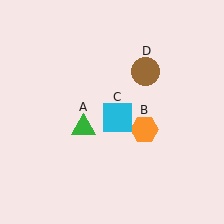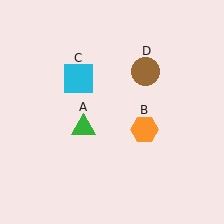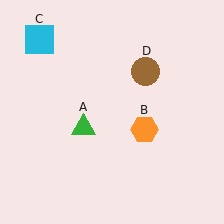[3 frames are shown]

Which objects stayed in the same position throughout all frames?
Green triangle (object A) and orange hexagon (object B) and brown circle (object D) remained stationary.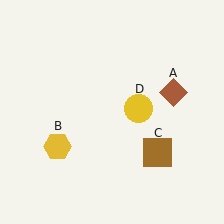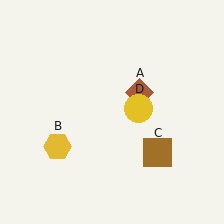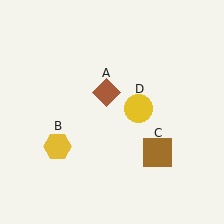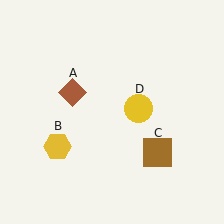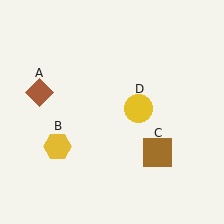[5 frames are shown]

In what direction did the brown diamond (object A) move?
The brown diamond (object A) moved left.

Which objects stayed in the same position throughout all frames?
Yellow hexagon (object B) and brown square (object C) and yellow circle (object D) remained stationary.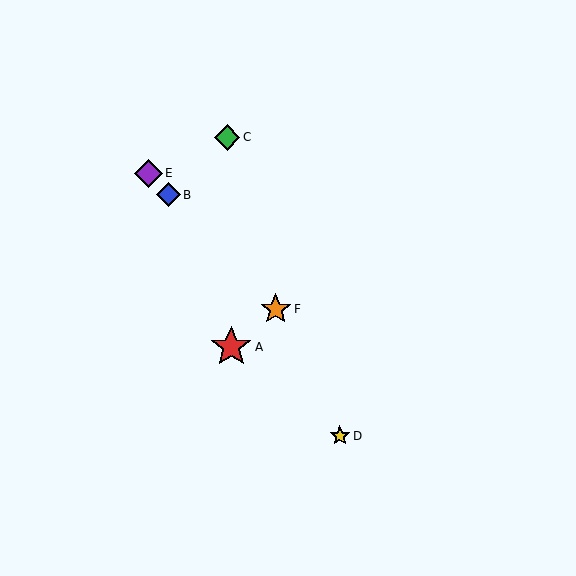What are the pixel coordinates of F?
Object F is at (276, 309).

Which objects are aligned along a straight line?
Objects B, E, F are aligned along a straight line.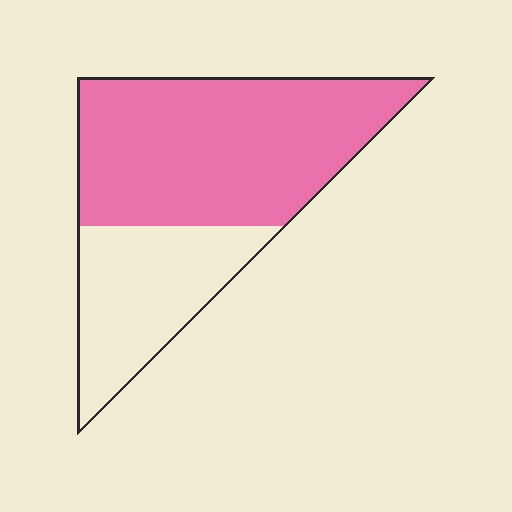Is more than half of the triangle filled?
Yes.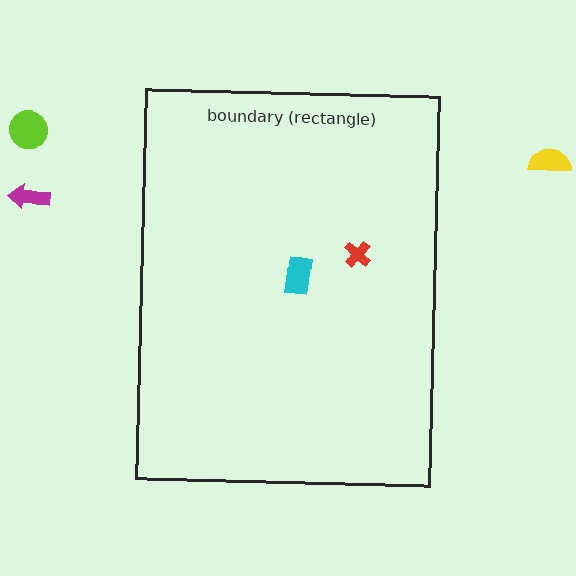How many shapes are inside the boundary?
2 inside, 3 outside.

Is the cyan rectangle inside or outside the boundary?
Inside.